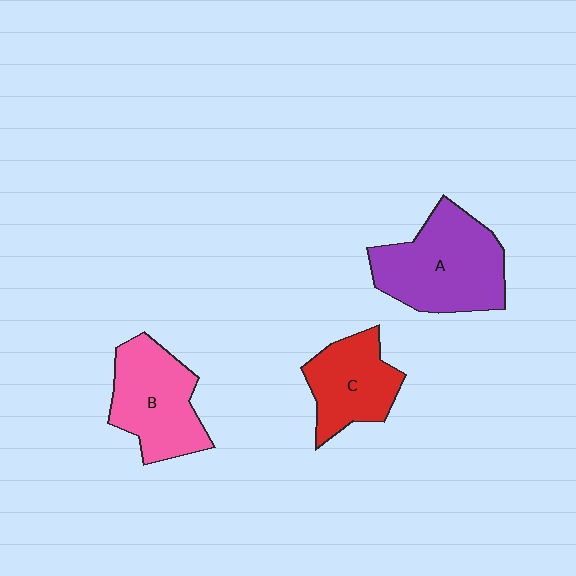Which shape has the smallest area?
Shape C (red).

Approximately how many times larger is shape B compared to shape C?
Approximately 1.2 times.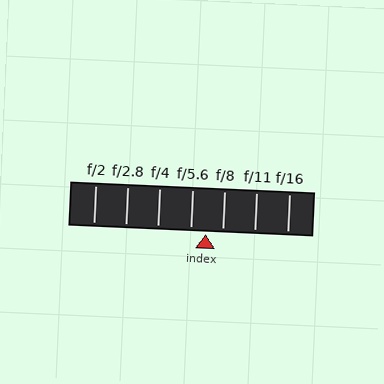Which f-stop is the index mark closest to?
The index mark is closest to f/5.6.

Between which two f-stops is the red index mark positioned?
The index mark is between f/5.6 and f/8.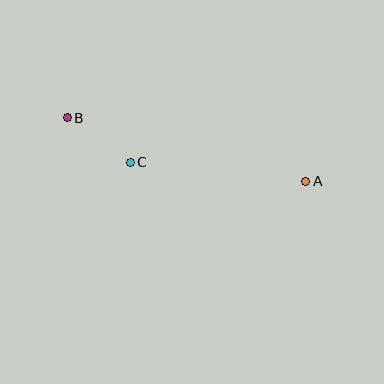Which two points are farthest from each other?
Points A and B are farthest from each other.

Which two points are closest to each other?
Points B and C are closest to each other.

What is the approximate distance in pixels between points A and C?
The distance between A and C is approximately 177 pixels.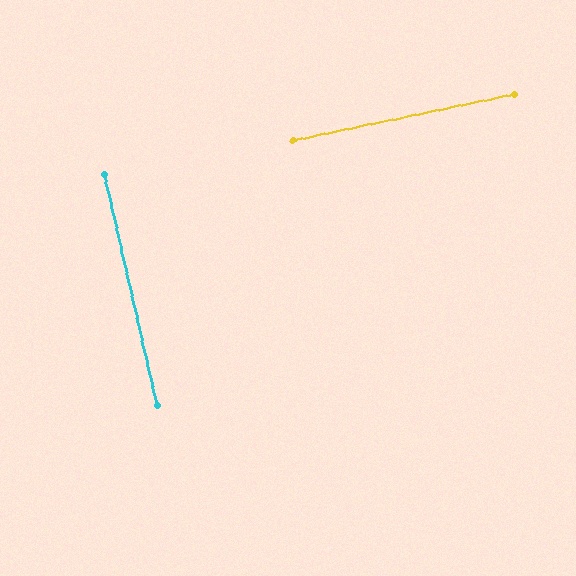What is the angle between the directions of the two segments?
Approximately 89 degrees.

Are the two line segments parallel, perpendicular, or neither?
Perpendicular — they meet at approximately 89°.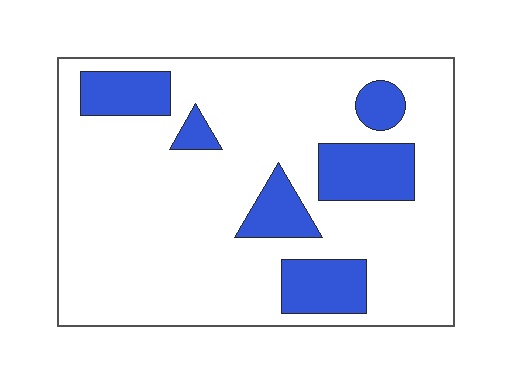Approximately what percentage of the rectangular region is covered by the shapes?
Approximately 20%.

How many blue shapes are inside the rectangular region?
6.